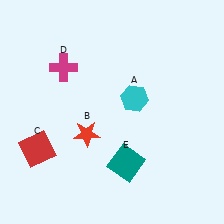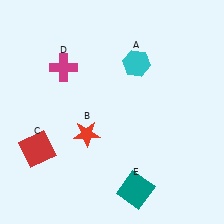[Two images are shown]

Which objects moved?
The objects that moved are: the cyan hexagon (A), the teal square (E).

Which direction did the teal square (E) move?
The teal square (E) moved down.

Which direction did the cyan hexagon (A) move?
The cyan hexagon (A) moved up.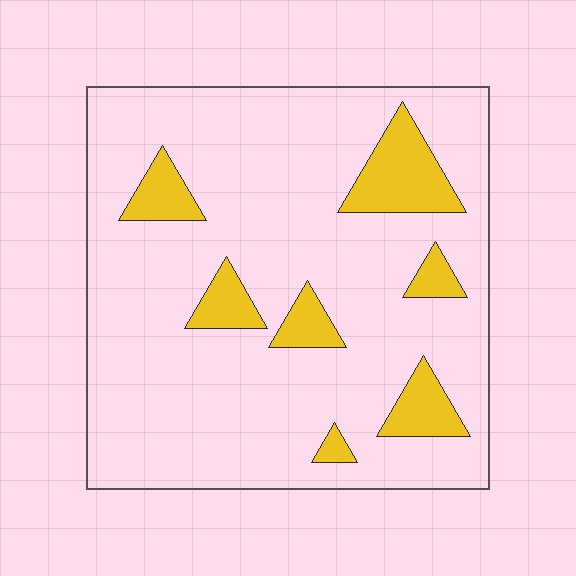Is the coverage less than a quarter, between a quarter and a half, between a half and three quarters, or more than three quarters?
Less than a quarter.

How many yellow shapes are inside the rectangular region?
7.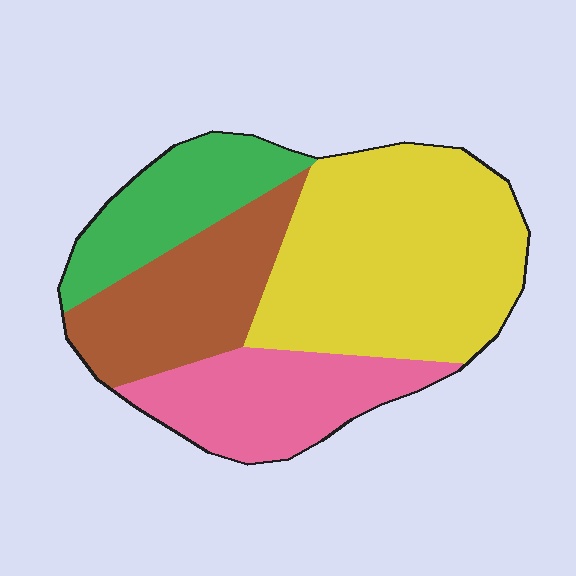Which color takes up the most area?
Yellow, at roughly 40%.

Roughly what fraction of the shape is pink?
Pink takes up between a sixth and a third of the shape.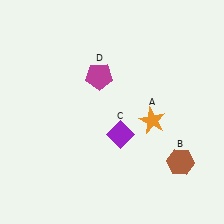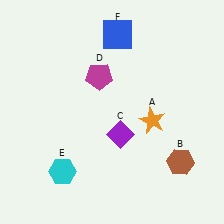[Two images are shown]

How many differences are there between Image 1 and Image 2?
There are 2 differences between the two images.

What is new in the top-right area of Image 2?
A blue square (F) was added in the top-right area of Image 2.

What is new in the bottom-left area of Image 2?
A cyan hexagon (E) was added in the bottom-left area of Image 2.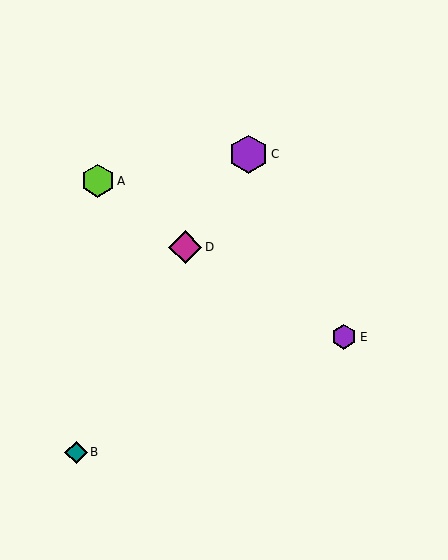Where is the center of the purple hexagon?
The center of the purple hexagon is at (344, 337).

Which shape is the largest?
The purple hexagon (labeled C) is the largest.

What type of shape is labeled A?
Shape A is a lime hexagon.